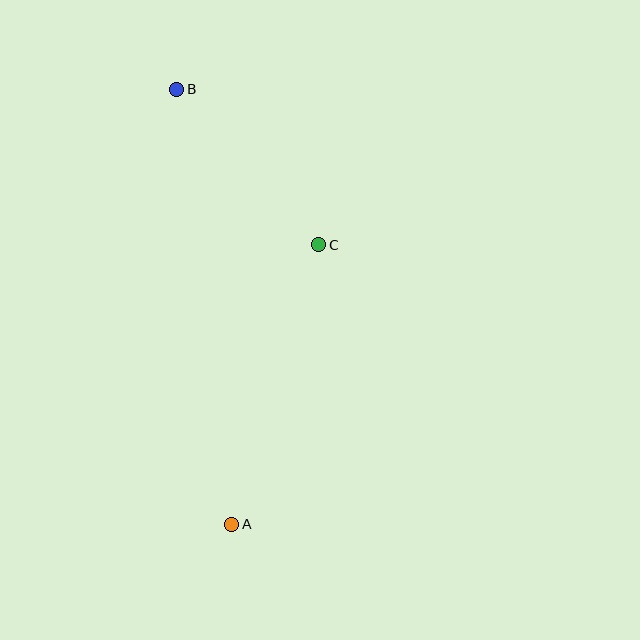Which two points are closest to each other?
Points B and C are closest to each other.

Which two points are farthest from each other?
Points A and B are farthest from each other.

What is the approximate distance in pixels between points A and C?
The distance between A and C is approximately 293 pixels.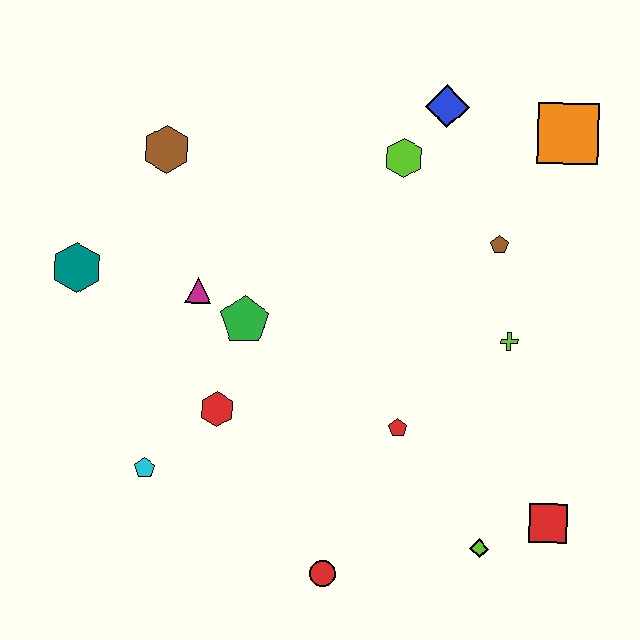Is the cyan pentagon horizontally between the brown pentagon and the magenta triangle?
No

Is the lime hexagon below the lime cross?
No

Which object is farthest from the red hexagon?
The orange square is farthest from the red hexagon.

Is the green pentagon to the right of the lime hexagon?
No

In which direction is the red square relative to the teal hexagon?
The red square is to the right of the teal hexagon.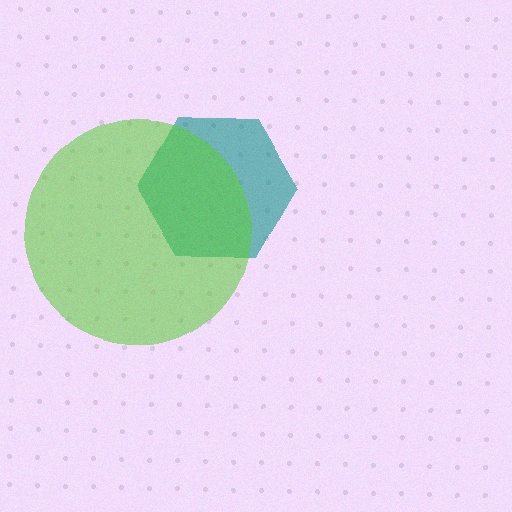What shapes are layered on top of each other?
The layered shapes are: a teal hexagon, a lime circle.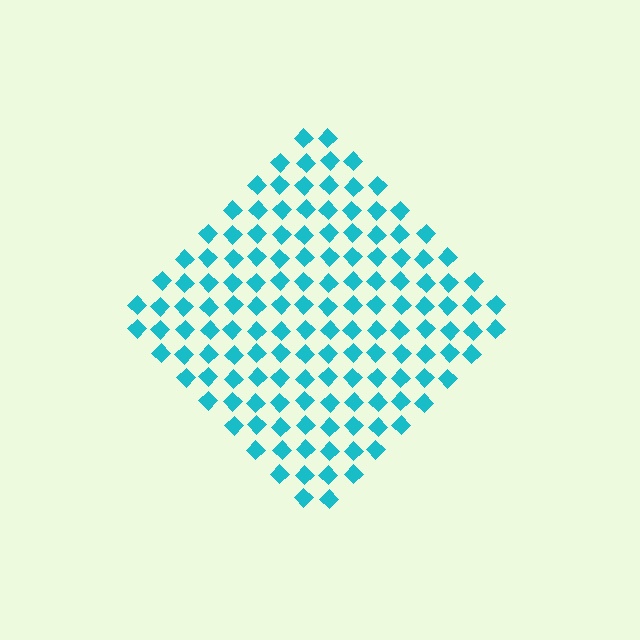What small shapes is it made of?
It is made of small diamonds.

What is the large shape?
The large shape is a diamond.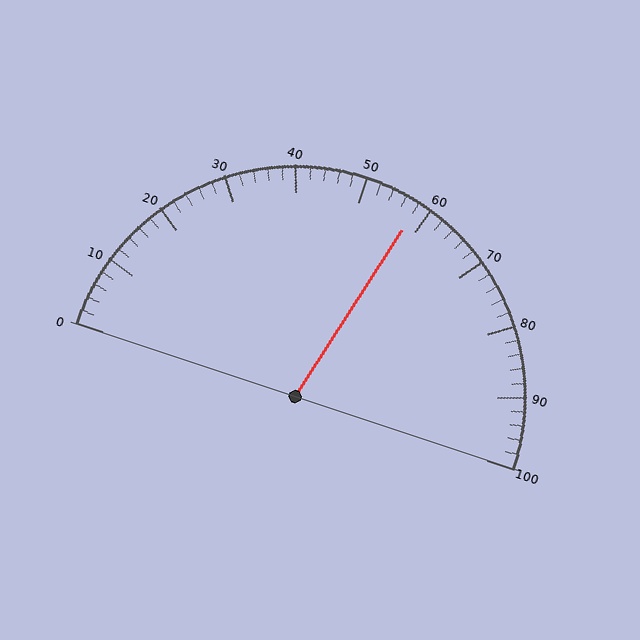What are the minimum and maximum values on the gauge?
The gauge ranges from 0 to 100.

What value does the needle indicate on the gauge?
The needle indicates approximately 58.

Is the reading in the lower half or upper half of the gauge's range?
The reading is in the upper half of the range (0 to 100).